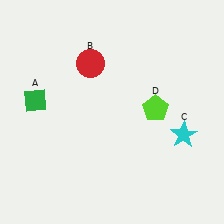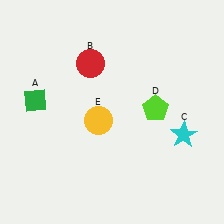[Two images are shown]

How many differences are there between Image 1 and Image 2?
There is 1 difference between the two images.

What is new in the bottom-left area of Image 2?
A yellow circle (E) was added in the bottom-left area of Image 2.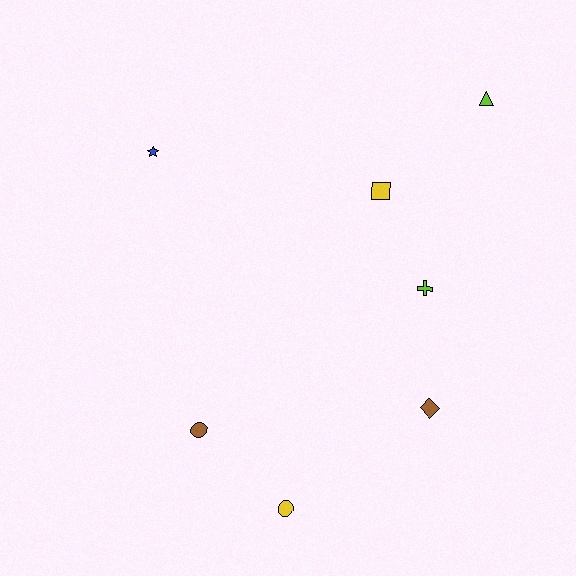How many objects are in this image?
There are 7 objects.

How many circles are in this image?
There are 2 circles.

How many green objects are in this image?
There are no green objects.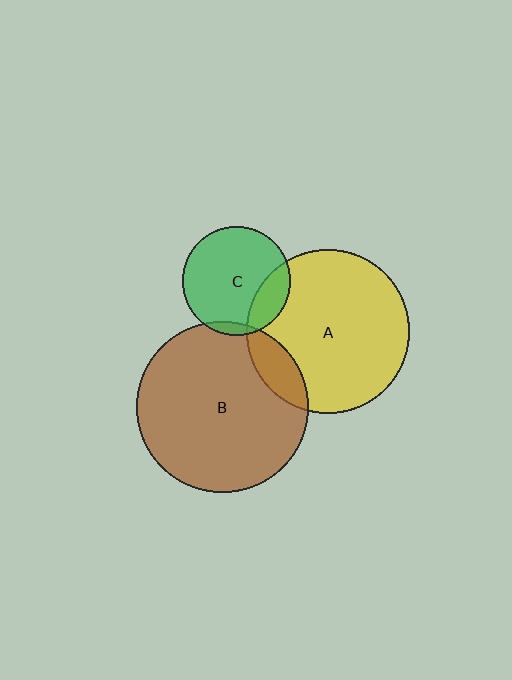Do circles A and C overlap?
Yes.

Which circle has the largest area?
Circle B (brown).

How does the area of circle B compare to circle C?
Approximately 2.5 times.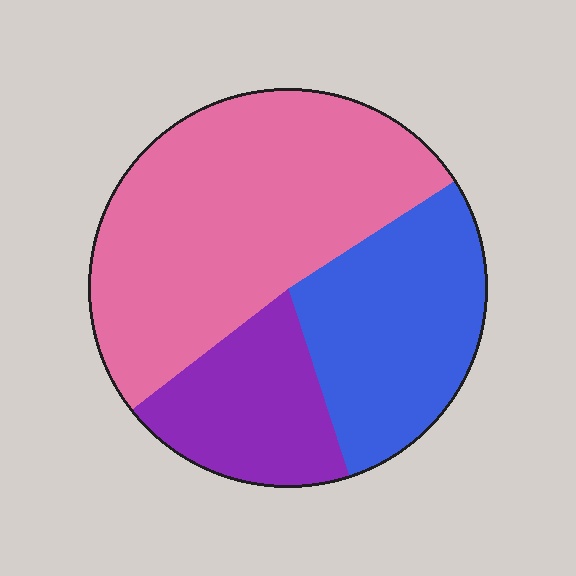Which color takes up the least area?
Purple, at roughly 20%.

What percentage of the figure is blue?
Blue takes up between a quarter and a half of the figure.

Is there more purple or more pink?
Pink.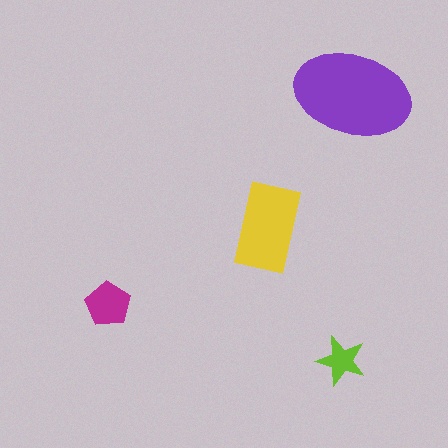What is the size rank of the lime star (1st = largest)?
4th.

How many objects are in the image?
There are 4 objects in the image.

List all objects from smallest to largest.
The lime star, the magenta pentagon, the yellow rectangle, the purple ellipse.